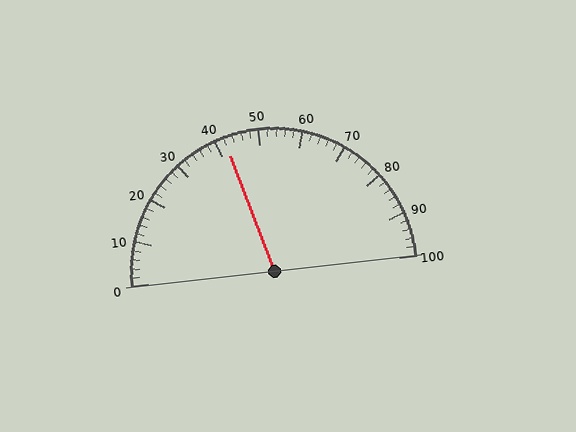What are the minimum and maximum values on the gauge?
The gauge ranges from 0 to 100.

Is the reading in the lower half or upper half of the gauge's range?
The reading is in the lower half of the range (0 to 100).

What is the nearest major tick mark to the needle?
The nearest major tick mark is 40.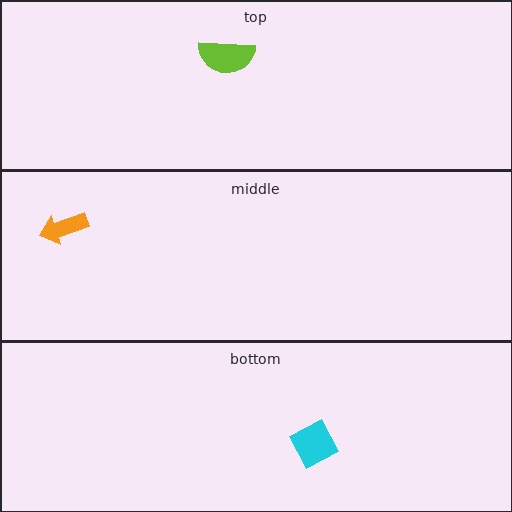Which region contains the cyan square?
The bottom region.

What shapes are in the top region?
The lime semicircle.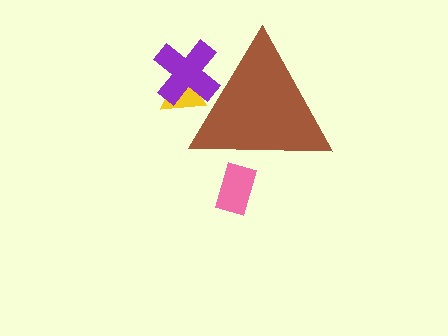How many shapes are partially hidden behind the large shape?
3 shapes are partially hidden.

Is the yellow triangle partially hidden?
Yes, the yellow triangle is partially hidden behind the brown triangle.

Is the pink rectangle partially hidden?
Yes, the pink rectangle is partially hidden behind the brown triangle.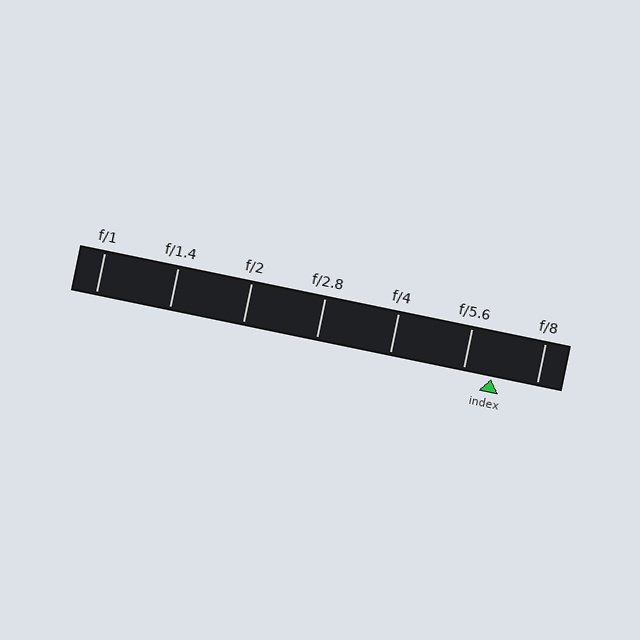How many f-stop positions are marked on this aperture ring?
There are 7 f-stop positions marked.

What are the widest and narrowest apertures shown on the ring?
The widest aperture shown is f/1 and the narrowest is f/8.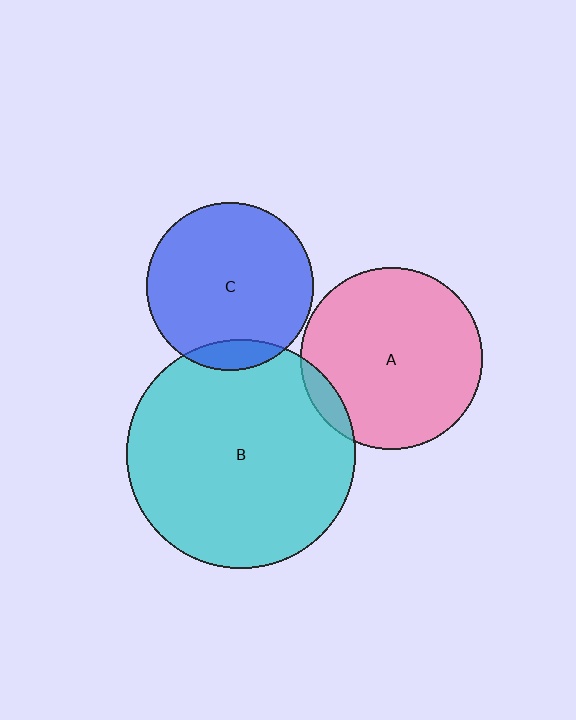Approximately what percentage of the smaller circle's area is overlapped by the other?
Approximately 5%.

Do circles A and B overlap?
Yes.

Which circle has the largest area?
Circle B (cyan).